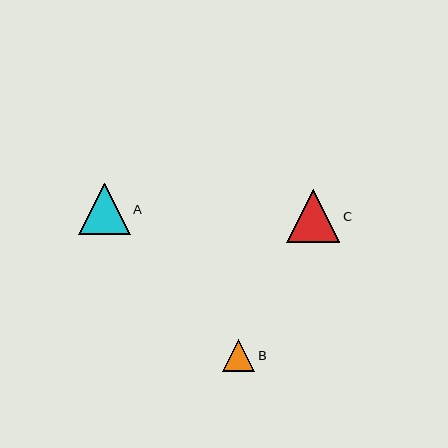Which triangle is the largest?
Triangle C is the largest with a size of approximately 53 pixels.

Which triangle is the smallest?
Triangle B is the smallest with a size of approximately 32 pixels.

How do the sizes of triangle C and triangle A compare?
Triangle C and triangle A are approximately the same size.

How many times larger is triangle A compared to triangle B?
Triangle A is approximately 1.6 times the size of triangle B.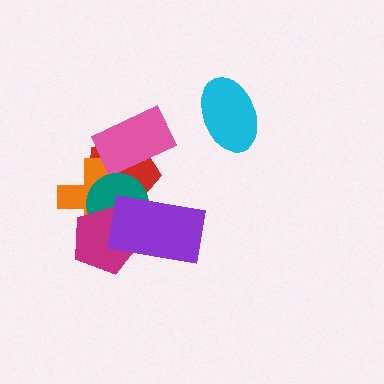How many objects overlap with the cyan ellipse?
0 objects overlap with the cyan ellipse.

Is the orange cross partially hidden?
Yes, it is partially covered by another shape.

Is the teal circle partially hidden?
Yes, it is partially covered by another shape.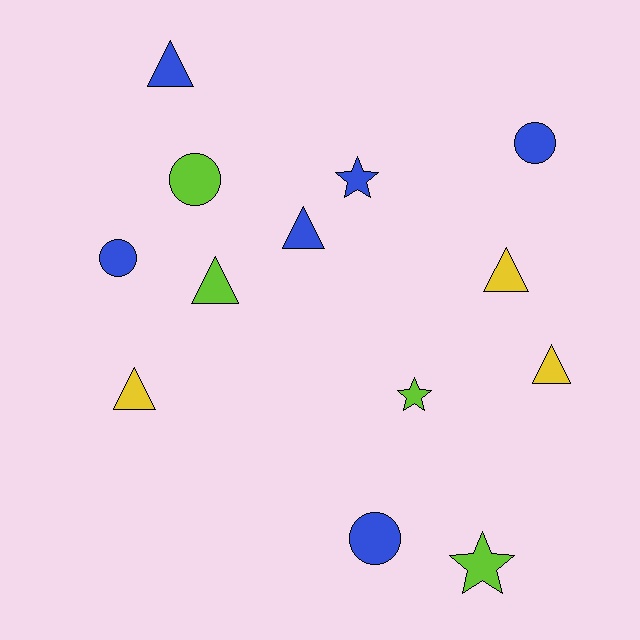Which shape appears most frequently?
Triangle, with 6 objects.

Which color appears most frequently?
Blue, with 6 objects.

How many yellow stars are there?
There are no yellow stars.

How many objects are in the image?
There are 13 objects.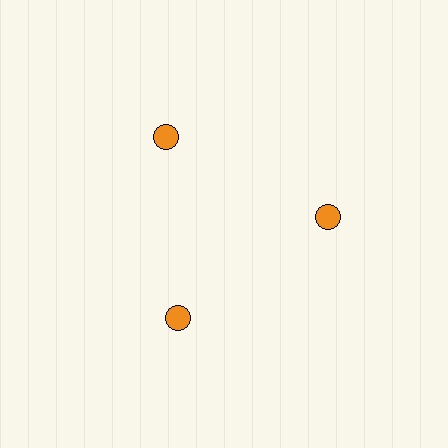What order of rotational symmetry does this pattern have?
This pattern has 3-fold rotational symmetry.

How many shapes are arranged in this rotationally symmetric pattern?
There are 3 shapes, arranged in 3 groups of 1.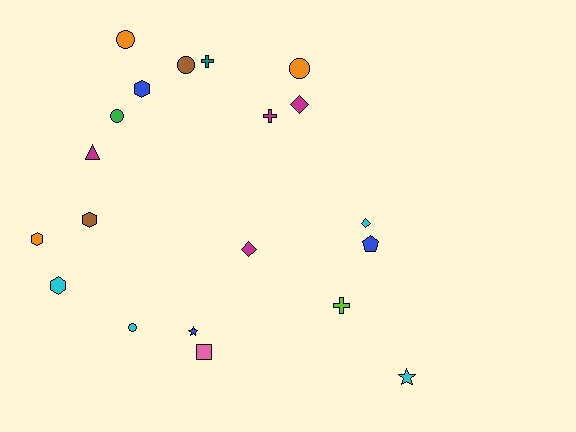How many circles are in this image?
There are 5 circles.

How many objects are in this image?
There are 20 objects.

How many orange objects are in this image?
There are 3 orange objects.